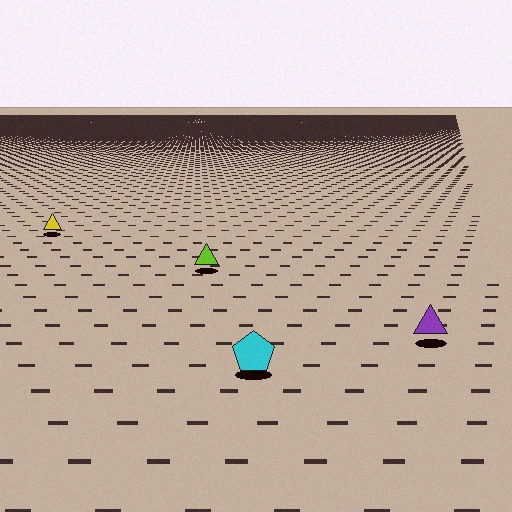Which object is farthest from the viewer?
The yellow triangle is farthest from the viewer. It appears smaller and the ground texture around it is denser.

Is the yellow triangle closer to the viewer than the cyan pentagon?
No. The cyan pentagon is closer — you can tell from the texture gradient: the ground texture is coarser near it.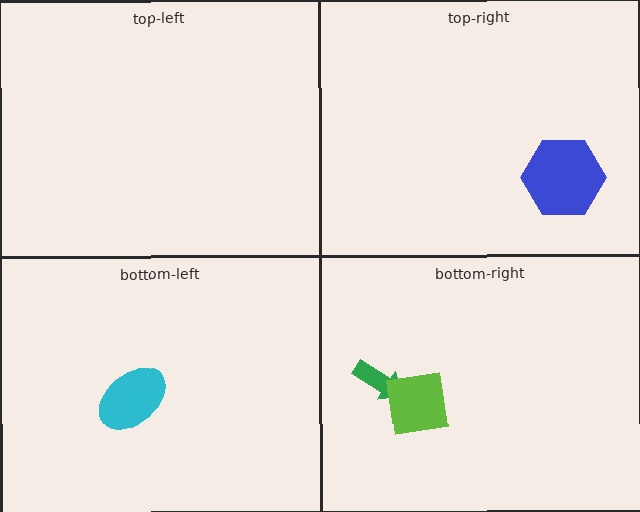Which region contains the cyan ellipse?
The bottom-left region.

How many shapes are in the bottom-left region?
1.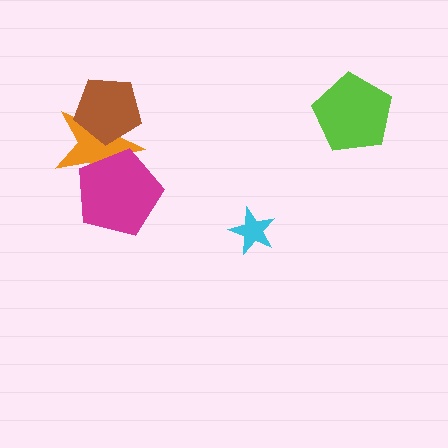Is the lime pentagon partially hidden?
No, no other shape covers it.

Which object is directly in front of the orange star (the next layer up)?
The magenta pentagon is directly in front of the orange star.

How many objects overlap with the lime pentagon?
0 objects overlap with the lime pentagon.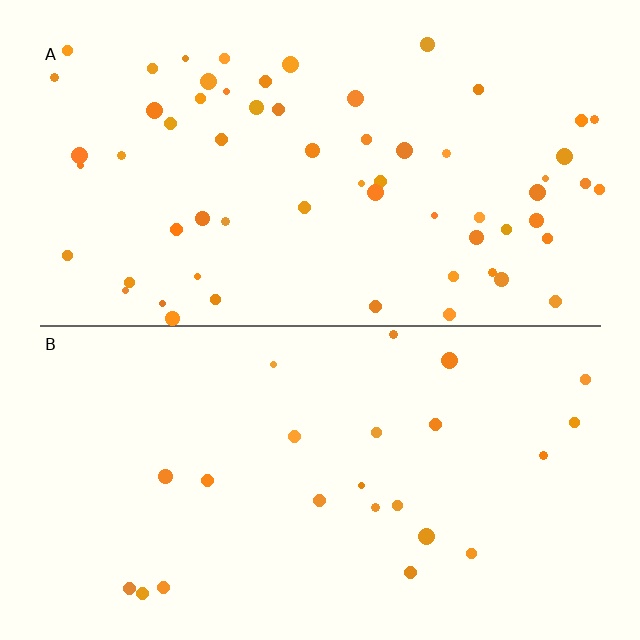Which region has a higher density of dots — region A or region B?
A (the top).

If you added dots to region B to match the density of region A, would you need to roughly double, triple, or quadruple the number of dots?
Approximately triple.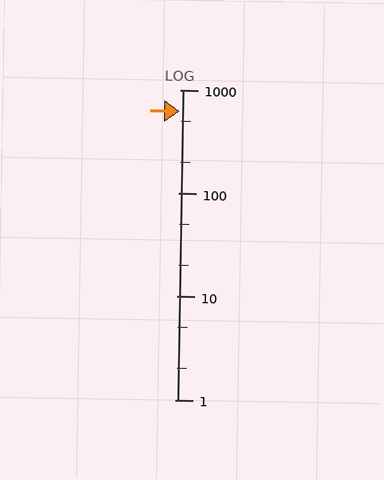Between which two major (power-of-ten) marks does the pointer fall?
The pointer is between 100 and 1000.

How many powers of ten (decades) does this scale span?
The scale spans 3 decades, from 1 to 1000.